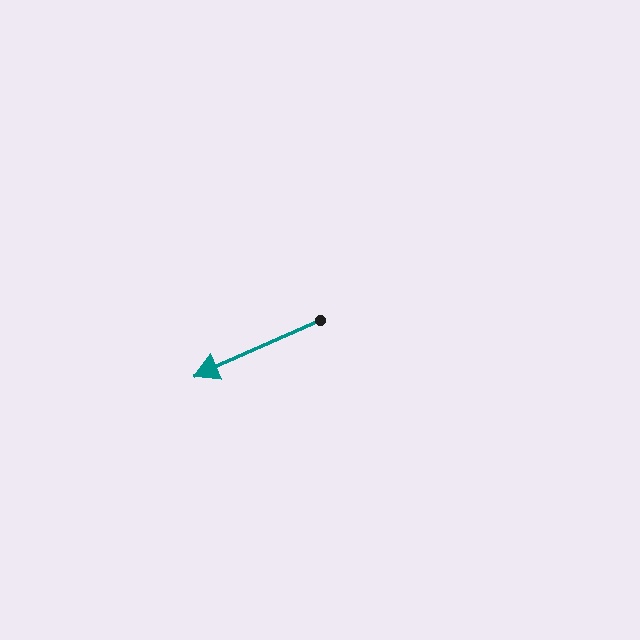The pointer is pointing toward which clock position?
Roughly 8 o'clock.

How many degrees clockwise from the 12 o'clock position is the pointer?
Approximately 246 degrees.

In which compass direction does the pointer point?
Southwest.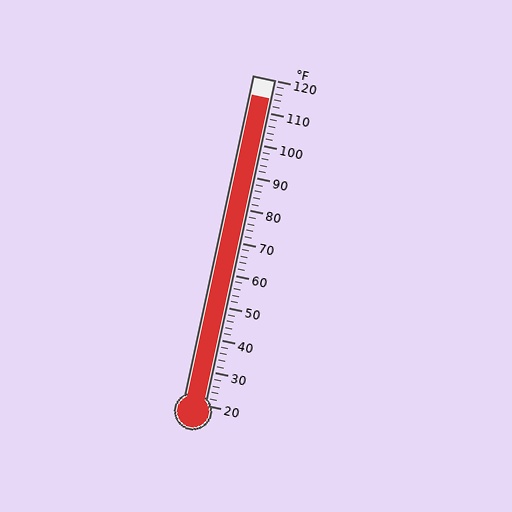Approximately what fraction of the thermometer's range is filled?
The thermometer is filled to approximately 95% of its range.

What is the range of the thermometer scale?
The thermometer scale ranges from 20°F to 120°F.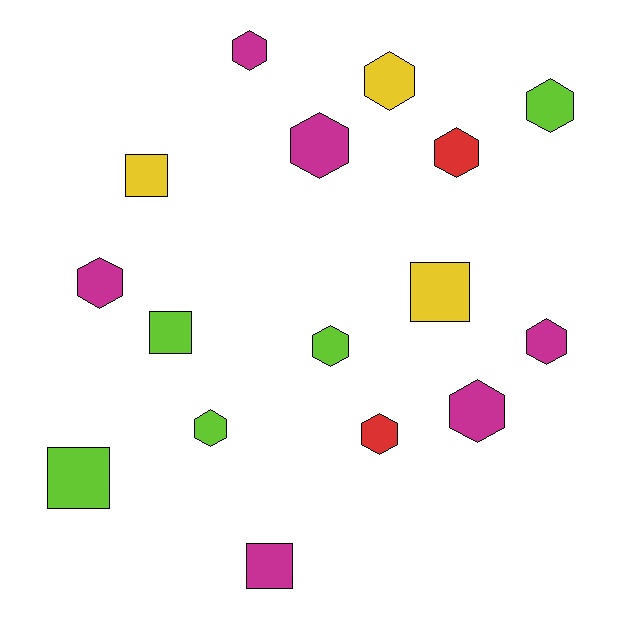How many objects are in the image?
There are 16 objects.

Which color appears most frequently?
Magenta, with 6 objects.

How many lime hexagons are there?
There are 3 lime hexagons.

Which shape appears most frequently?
Hexagon, with 11 objects.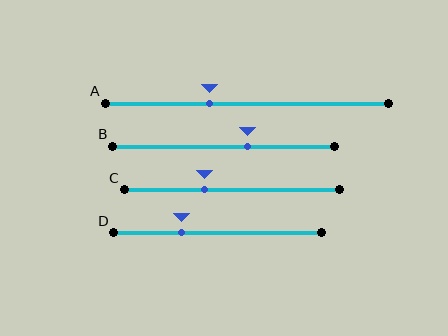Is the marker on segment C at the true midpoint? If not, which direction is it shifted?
No, the marker on segment C is shifted to the left by about 12% of the segment length.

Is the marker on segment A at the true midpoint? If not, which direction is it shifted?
No, the marker on segment A is shifted to the left by about 13% of the segment length.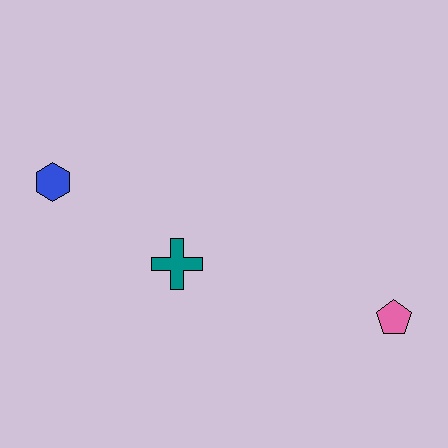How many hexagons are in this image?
There is 1 hexagon.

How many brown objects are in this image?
There are no brown objects.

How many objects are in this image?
There are 3 objects.